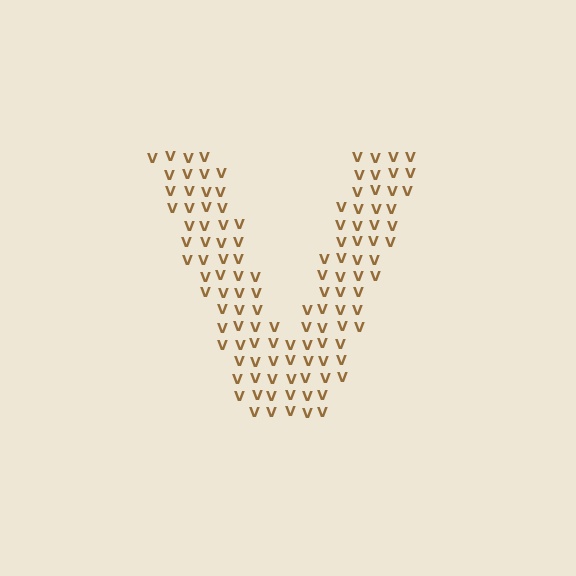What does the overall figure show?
The overall figure shows the letter V.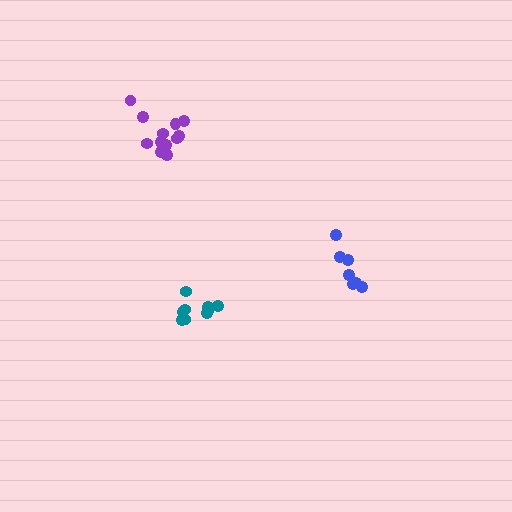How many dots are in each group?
Group 1: 7 dots, Group 2: 9 dots, Group 3: 12 dots (28 total).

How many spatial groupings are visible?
There are 3 spatial groupings.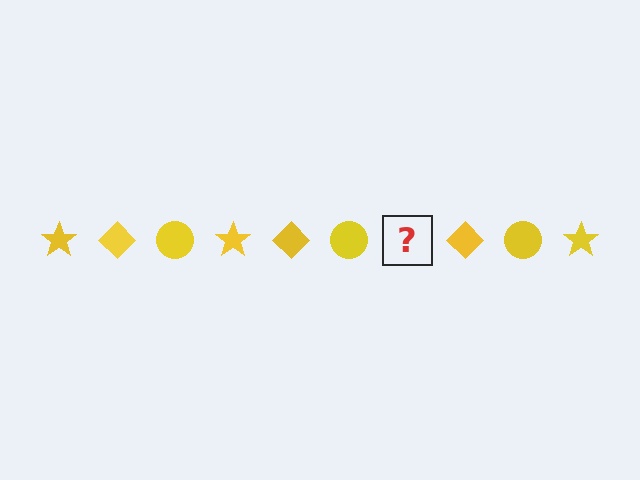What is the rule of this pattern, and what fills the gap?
The rule is that the pattern cycles through star, diamond, circle shapes in yellow. The gap should be filled with a yellow star.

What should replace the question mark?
The question mark should be replaced with a yellow star.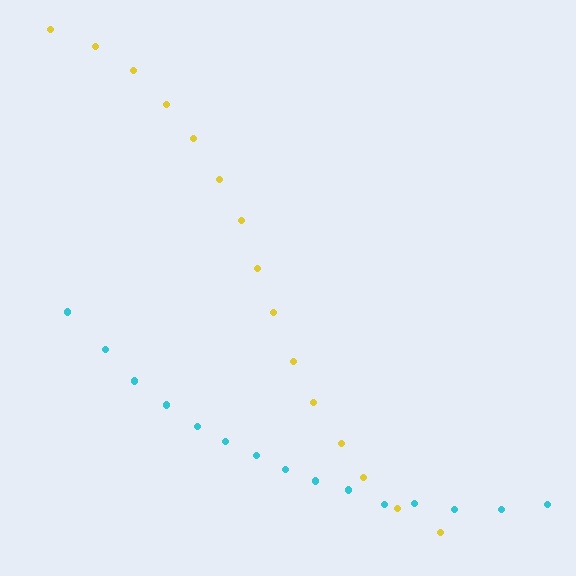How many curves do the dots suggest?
There are 2 distinct paths.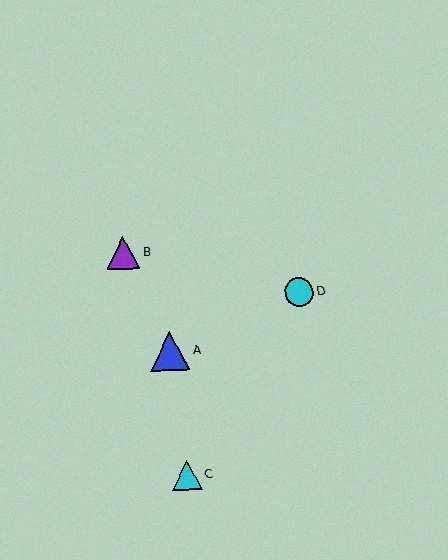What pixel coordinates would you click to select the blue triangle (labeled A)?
Click at (170, 351) to select the blue triangle A.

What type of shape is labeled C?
Shape C is a cyan triangle.